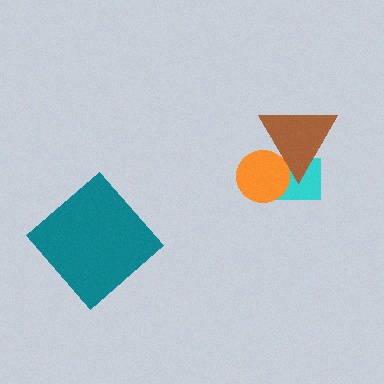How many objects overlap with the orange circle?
2 objects overlap with the orange circle.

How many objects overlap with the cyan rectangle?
2 objects overlap with the cyan rectangle.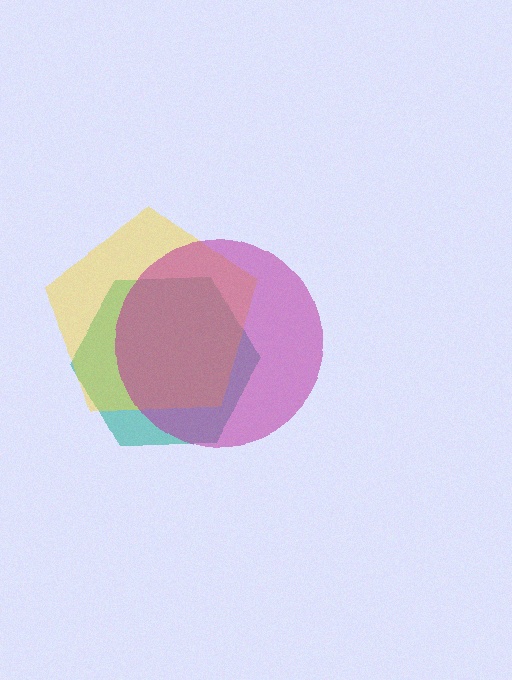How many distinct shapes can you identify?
There are 3 distinct shapes: a teal hexagon, a yellow pentagon, a magenta circle.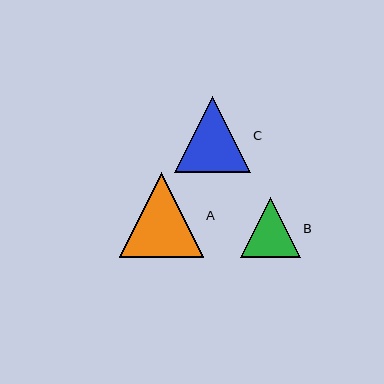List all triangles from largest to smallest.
From largest to smallest: A, C, B.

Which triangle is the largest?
Triangle A is the largest with a size of approximately 84 pixels.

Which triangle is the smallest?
Triangle B is the smallest with a size of approximately 60 pixels.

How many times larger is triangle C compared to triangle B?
Triangle C is approximately 1.3 times the size of triangle B.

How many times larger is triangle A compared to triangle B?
Triangle A is approximately 1.4 times the size of triangle B.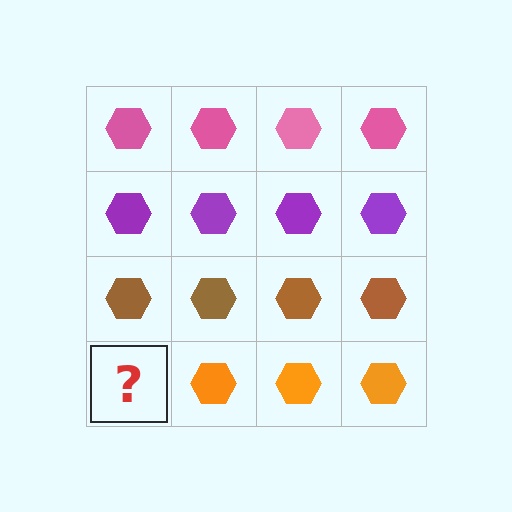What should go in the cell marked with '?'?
The missing cell should contain an orange hexagon.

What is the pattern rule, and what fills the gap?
The rule is that each row has a consistent color. The gap should be filled with an orange hexagon.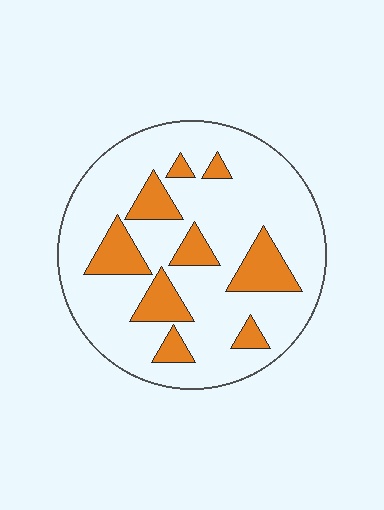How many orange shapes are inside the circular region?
9.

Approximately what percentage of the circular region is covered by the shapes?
Approximately 20%.